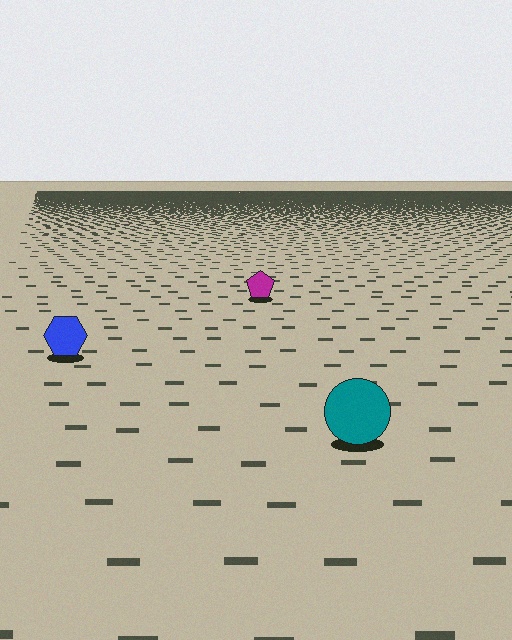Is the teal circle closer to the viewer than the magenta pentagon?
Yes. The teal circle is closer — you can tell from the texture gradient: the ground texture is coarser near it.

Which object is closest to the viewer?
The teal circle is closest. The texture marks near it are larger and more spread out.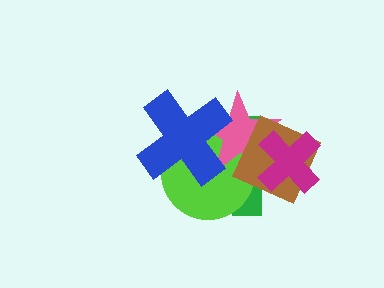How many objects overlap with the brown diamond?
4 objects overlap with the brown diamond.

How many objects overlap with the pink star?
5 objects overlap with the pink star.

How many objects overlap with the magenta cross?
3 objects overlap with the magenta cross.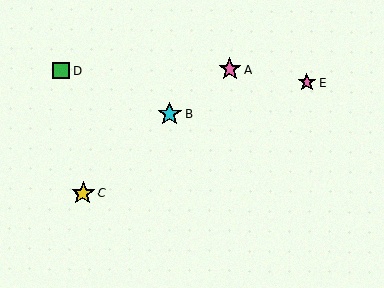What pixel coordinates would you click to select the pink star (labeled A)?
Click at (230, 70) to select the pink star A.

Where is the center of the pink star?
The center of the pink star is at (306, 83).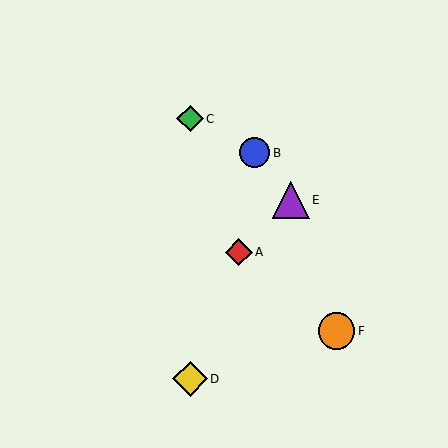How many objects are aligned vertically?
2 objects (C, D) are aligned vertically.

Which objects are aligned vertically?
Objects C, D are aligned vertically.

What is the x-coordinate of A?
Object A is at x≈239.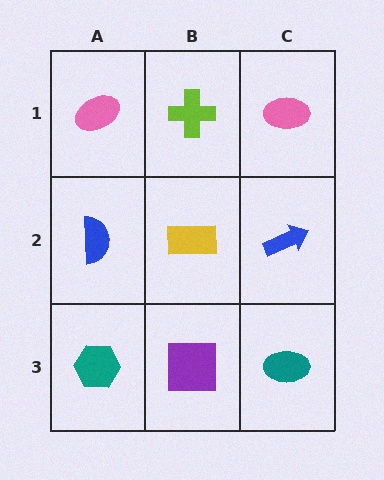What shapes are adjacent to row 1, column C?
A blue arrow (row 2, column C), a lime cross (row 1, column B).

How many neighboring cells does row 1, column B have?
3.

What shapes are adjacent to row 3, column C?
A blue arrow (row 2, column C), a purple square (row 3, column B).